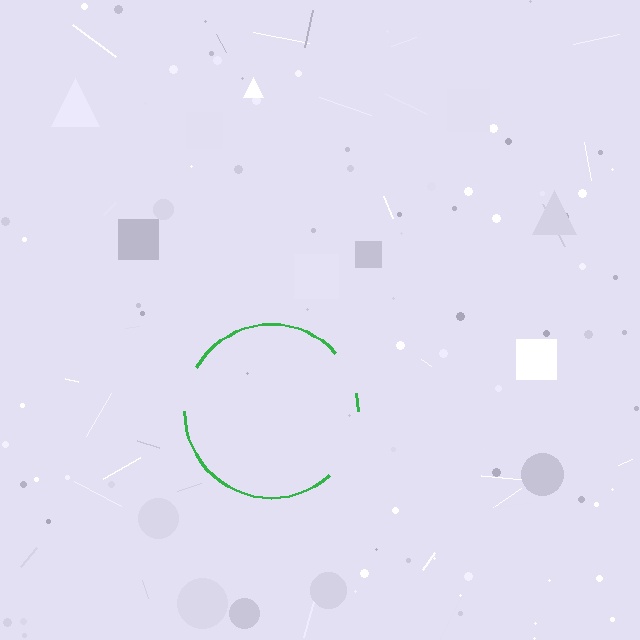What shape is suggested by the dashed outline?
The dashed outline suggests a circle.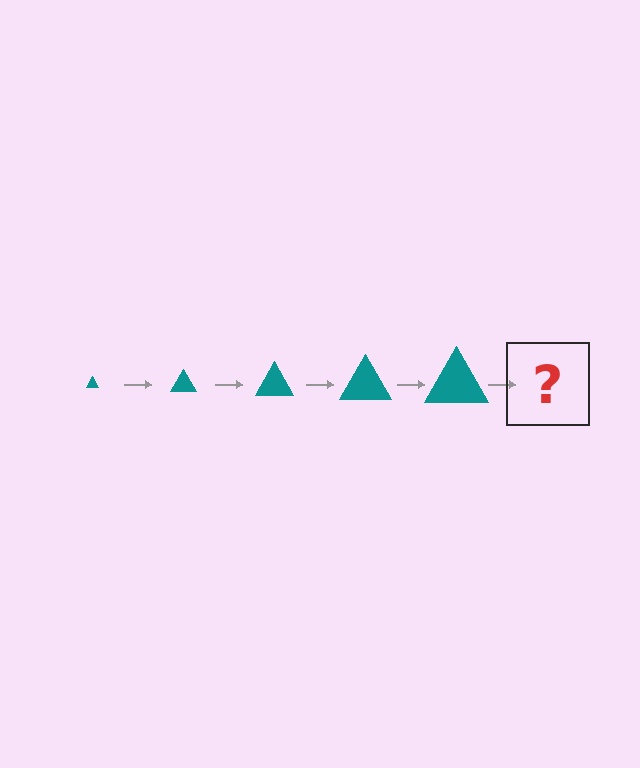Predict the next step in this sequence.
The next step is a teal triangle, larger than the previous one.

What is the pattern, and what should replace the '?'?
The pattern is that the triangle gets progressively larger each step. The '?' should be a teal triangle, larger than the previous one.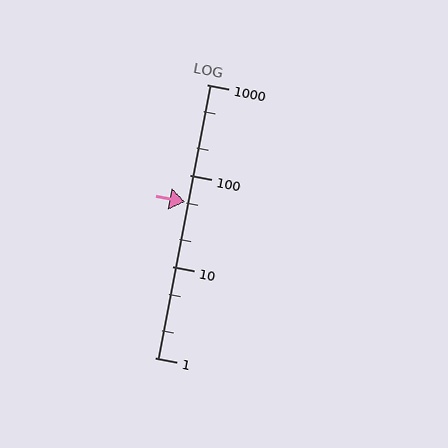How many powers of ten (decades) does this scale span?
The scale spans 3 decades, from 1 to 1000.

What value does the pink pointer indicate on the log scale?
The pointer indicates approximately 51.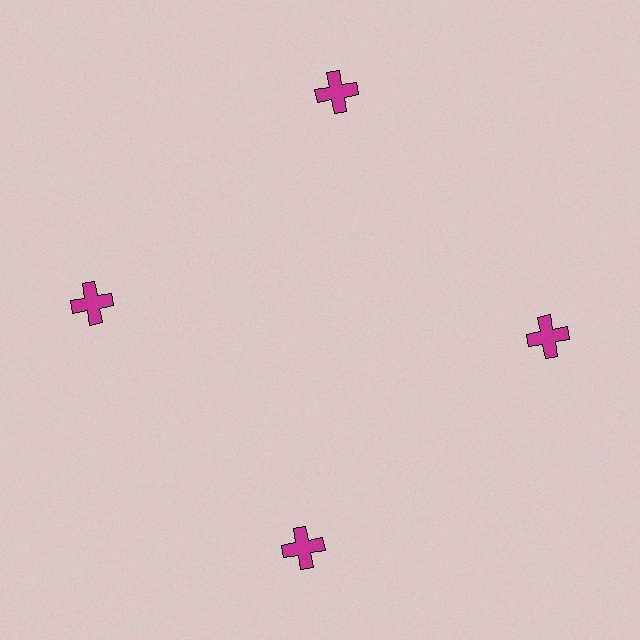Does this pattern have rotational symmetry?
Yes, this pattern has 4-fold rotational symmetry. It looks the same after rotating 90 degrees around the center.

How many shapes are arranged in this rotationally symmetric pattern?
There are 4 shapes, arranged in 4 groups of 1.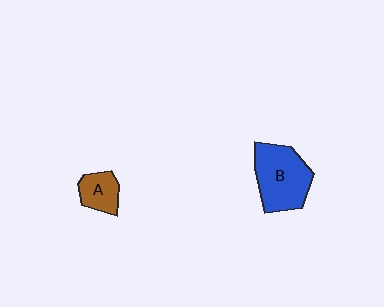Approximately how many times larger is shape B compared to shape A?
Approximately 2.3 times.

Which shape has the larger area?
Shape B (blue).